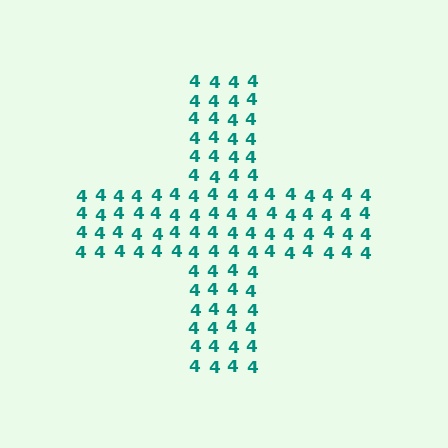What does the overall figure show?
The overall figure shows a cross.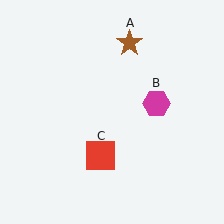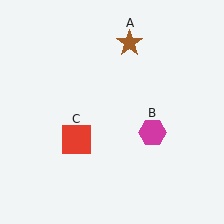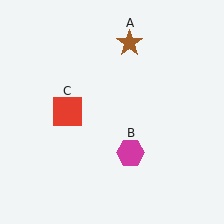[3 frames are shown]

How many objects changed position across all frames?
2 objects changed position: magenta hexagon (object B), red square (object C).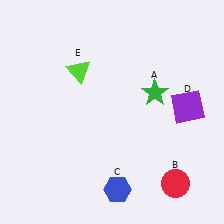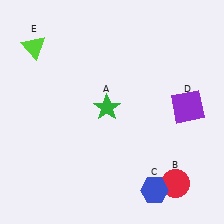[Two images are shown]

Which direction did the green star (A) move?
The green star (A) moved left.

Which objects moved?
The objects that moved are: the green star (A), the blue hexagon (C), the lime triangle (E).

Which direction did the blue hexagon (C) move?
The blue hexagon (C) moved right.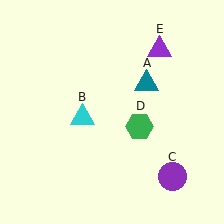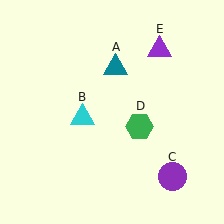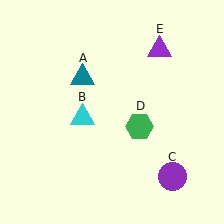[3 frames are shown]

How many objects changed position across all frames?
1 object changed position: teal triangle (object A).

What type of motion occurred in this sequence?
The teal triangle (object A) rotated counterclockwise around the center of the scene.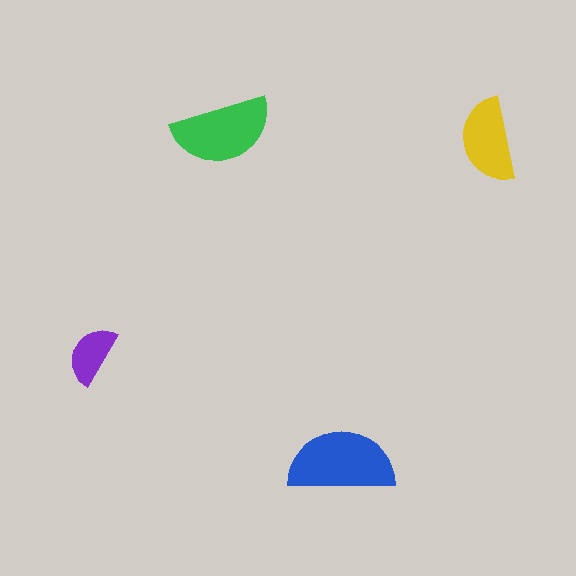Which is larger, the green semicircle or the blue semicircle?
The blue one.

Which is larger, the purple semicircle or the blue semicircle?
The blue one.